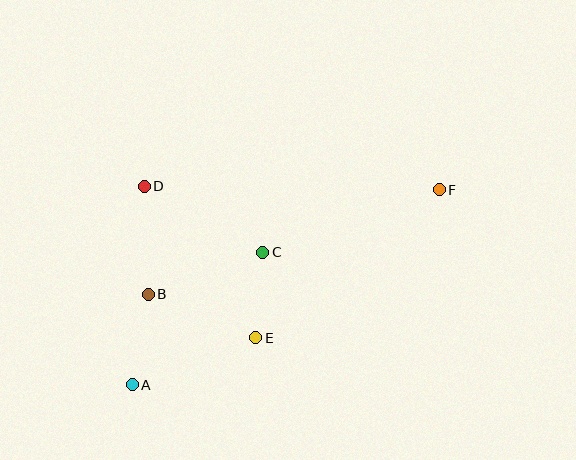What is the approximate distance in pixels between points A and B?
The distance between A and B is approximately 92 pixels.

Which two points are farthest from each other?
Points A and F are farthest from each other.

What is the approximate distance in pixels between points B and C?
The distance between B and C is approximately 122 pixels.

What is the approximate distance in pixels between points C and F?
The distance between C and F is approximately 187 pixels.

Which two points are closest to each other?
Points C and E are closest to each other.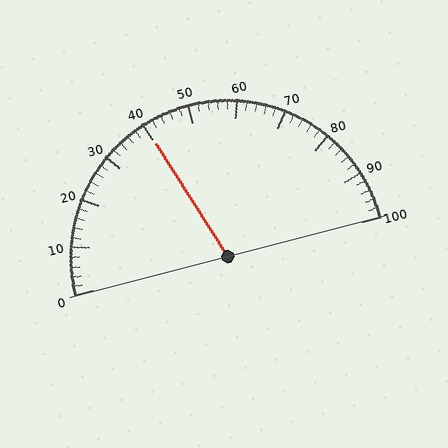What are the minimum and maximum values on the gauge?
The gauge ranges from 0 to 100.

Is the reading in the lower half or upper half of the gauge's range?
The reading is in the lower half of the range (0 to 100).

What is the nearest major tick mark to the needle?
The nearest major tick mark is 40.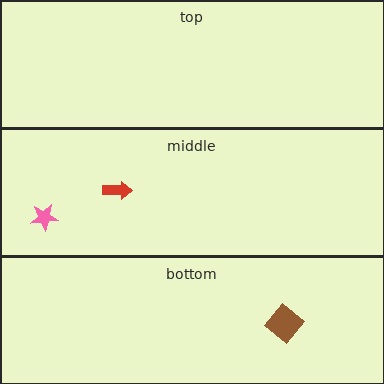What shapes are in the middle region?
The pink star, the red arrow.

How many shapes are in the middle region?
2.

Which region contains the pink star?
The middle region.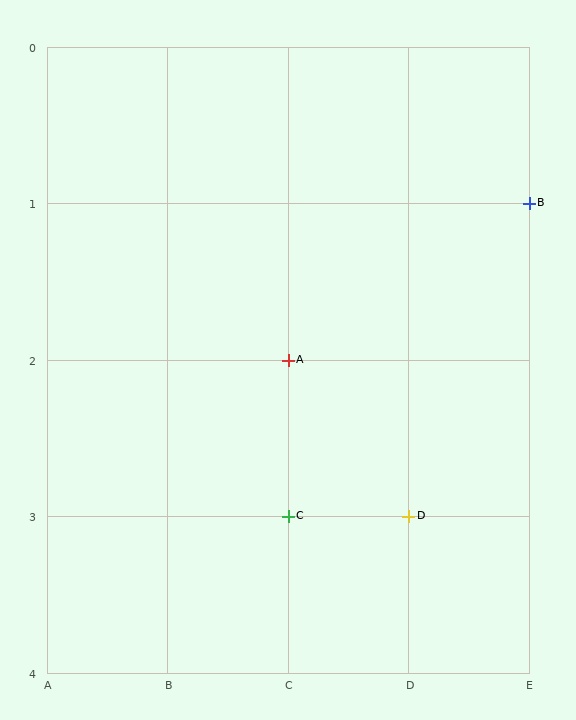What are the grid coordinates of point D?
Point D is at grid coordinates (D, 3).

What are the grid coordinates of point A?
Point A is at grid coordinates (C, 2).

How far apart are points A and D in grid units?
Points A and D are 1 column and 1 row apart (about 1.4 grid units diagonally).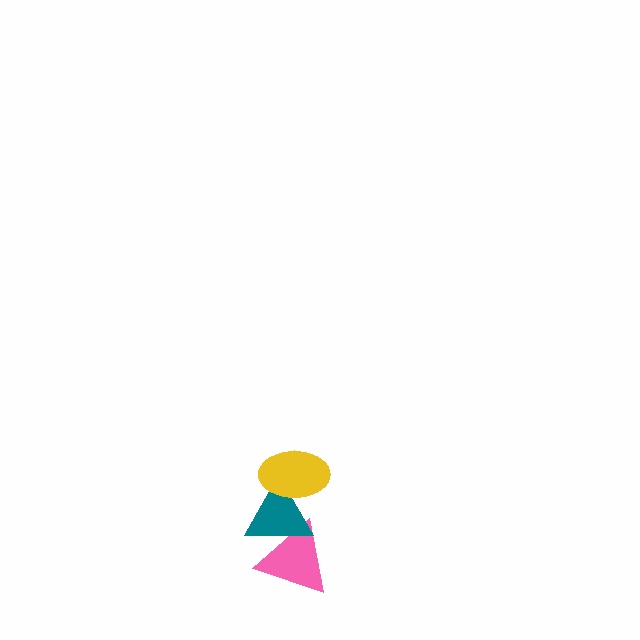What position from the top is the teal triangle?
The teal triangle is 2nd from the top.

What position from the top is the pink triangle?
The pink triangle is 3rd from the top.